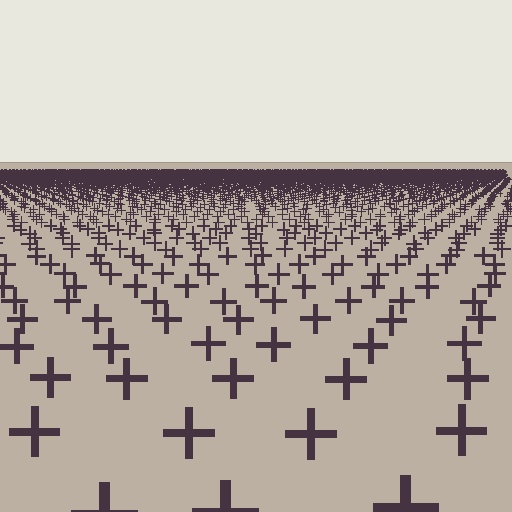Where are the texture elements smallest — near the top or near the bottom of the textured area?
Near the top.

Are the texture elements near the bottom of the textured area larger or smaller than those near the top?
Larger. Near the bottom, elements are closer to the viewer and appear at a bigger on-screen size.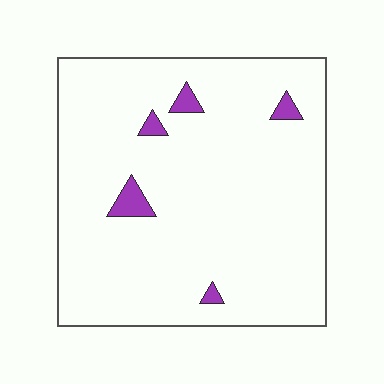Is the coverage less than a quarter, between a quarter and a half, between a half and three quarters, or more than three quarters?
Less than a quarter.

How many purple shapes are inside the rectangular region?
5.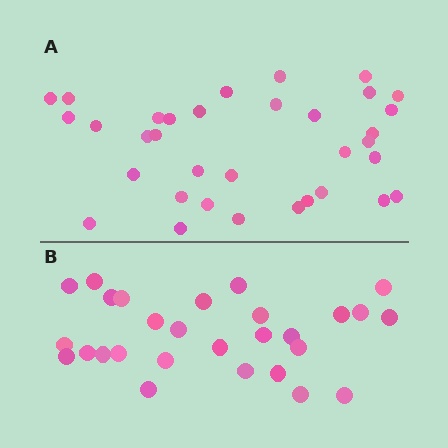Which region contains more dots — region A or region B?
Region A (the top region) has more dots.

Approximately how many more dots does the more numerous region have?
Region A has about 6 more dots than region B.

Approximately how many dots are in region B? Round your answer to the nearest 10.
About 30 dots. (The exact count is 28, which rounds to 30.)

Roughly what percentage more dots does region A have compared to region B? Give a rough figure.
About 20% more.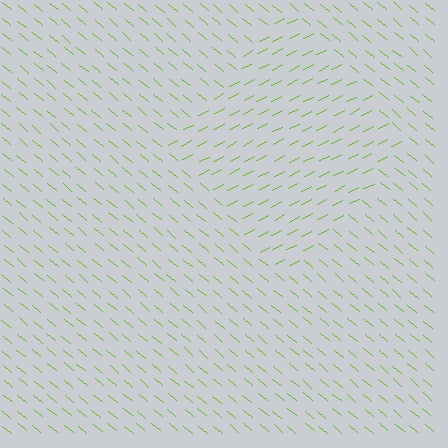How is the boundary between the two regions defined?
The boundary is defined purely by a change in line orientation (approximately 67 degrees difference). All lines are the same color and thickness.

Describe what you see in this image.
The image is filled with small lime line segments. A diamond region in the image has lines oriented differently from the surrounding lines, creating a visible texture boundary.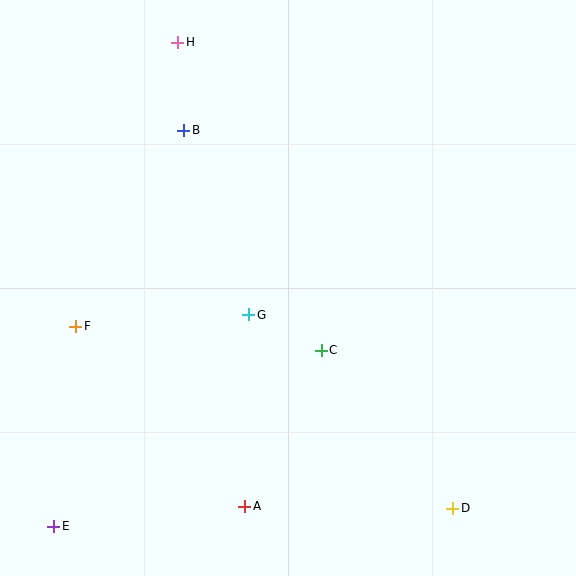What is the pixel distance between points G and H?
The distance between G and H is 281 pixels.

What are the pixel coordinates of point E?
Point E is at (54, 526).